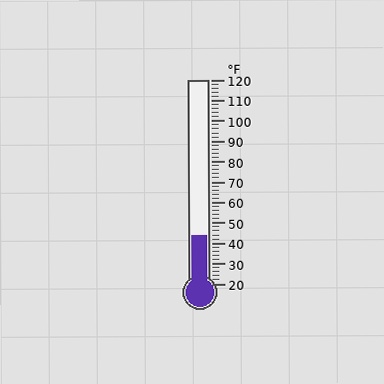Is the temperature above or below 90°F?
The temperature is below 90°F.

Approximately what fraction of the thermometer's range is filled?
The thermometer is filled to approximately 25% of its range.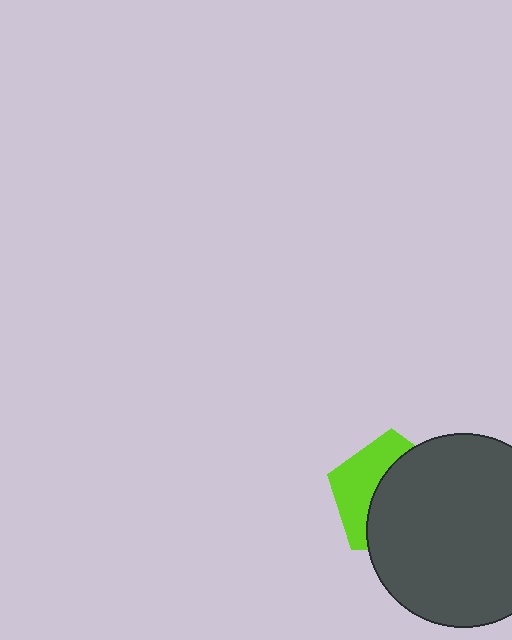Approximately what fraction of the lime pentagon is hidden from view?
Roughly 61% of the lime pentagon is hidden behind the dark gray circle.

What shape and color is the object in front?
The object in front is a dark gray circle.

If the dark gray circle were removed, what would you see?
You would see the complete lime pentagon.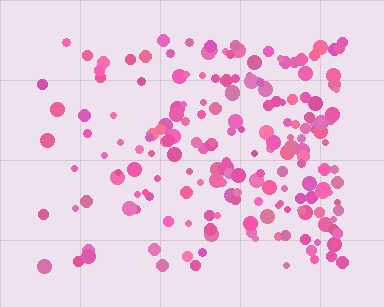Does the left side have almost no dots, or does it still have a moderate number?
Still a moderate number, just noticeably fewer than the right.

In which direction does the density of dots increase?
From left to right, with the right side densest.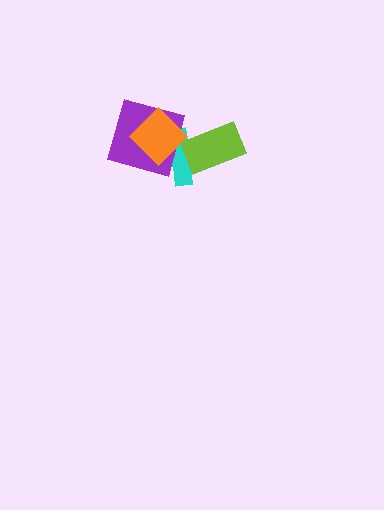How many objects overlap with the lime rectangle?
1 object overlaps with the lime rectangle.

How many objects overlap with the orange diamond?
2 objects overlap with the orange diamond.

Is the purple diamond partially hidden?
Yes, it is partially covered by another shape.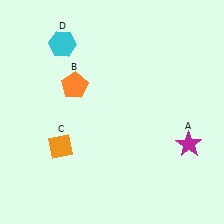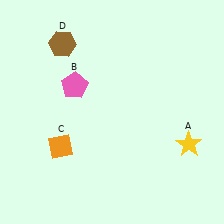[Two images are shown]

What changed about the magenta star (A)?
In Image 1, A is magenta. In Image 2, it changed to yellow.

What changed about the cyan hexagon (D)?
In Image 1, D is cyan. In Image 2, it changed to brown.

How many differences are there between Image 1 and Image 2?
There are 3 differences between the two images.